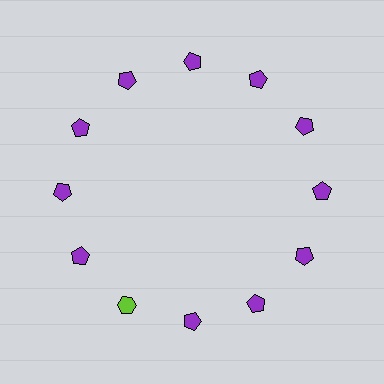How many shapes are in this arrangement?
There are 12 shapes arranged in a ring pattern.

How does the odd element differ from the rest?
It differs in both color (lime instead of purple) and shape (hexagon instead of pentagon).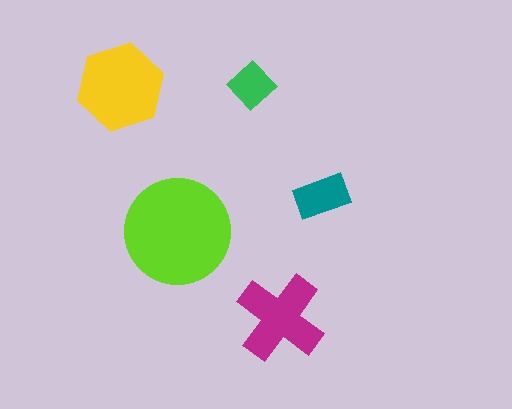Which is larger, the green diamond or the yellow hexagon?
The yellow hexagon.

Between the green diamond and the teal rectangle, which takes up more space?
The teal rectangle.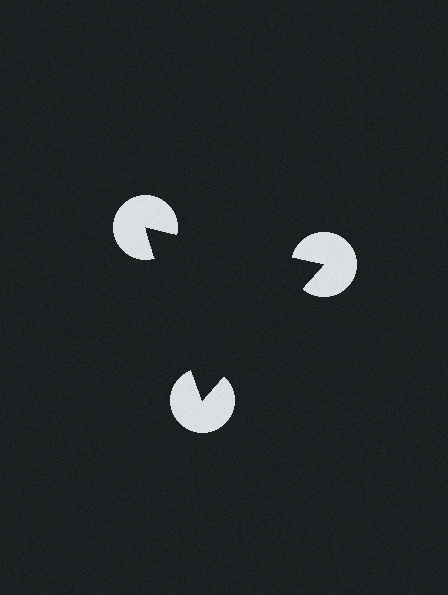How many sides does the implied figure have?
3 sides.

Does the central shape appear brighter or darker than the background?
It typically appears slightly darker than the background, even though no actual brightness change is drawn.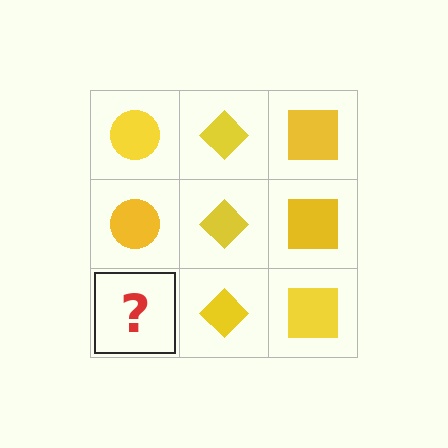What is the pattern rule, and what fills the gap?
The rule is that each column has a consistent shape. The gap should be filled with a yellow circle.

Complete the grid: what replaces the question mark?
The question mark should be replaced with a yellow circle.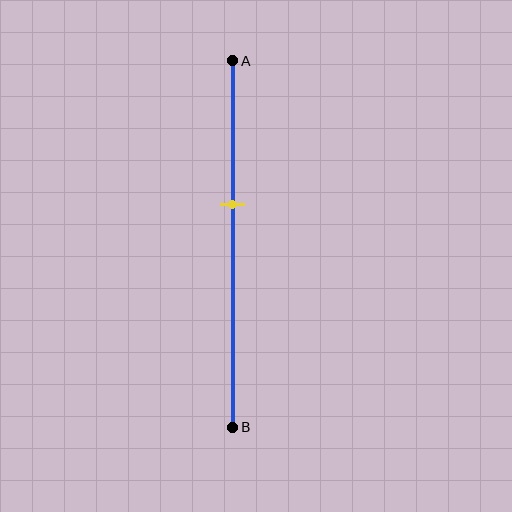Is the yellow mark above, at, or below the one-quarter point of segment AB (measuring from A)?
The yellow mark is below the one-quarter point of segment AB.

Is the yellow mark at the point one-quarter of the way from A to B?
No, the mark is at about 40% from A, not at the 25% one-quarter point.